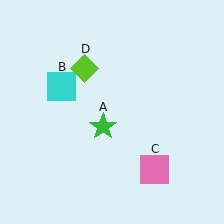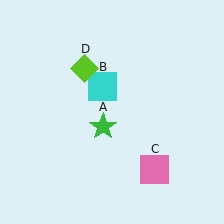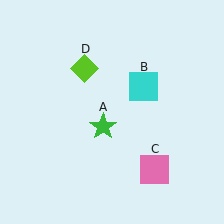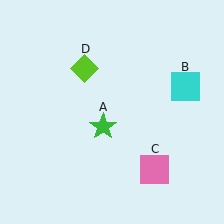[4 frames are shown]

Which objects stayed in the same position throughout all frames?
Green star (object A) and pink square (object C) and lime diamond (object D) remained stationary.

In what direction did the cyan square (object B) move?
The cyan square (object B) moved right.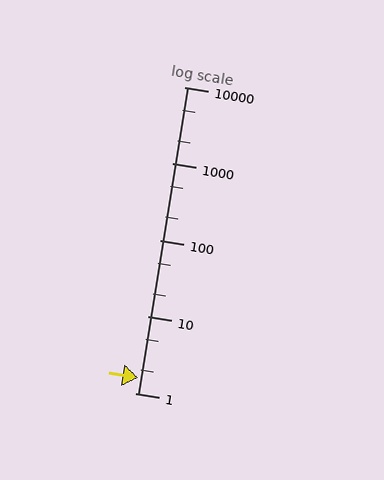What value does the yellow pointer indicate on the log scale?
The pointer indicates approximately 1.6.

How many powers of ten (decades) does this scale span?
The scale spans 4 decades, from 1 to 10000.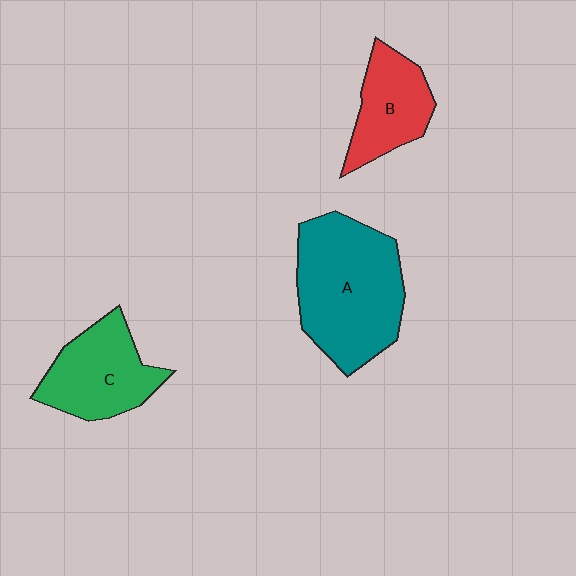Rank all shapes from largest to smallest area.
From largest to smallest: A (teal), C (green), B (red).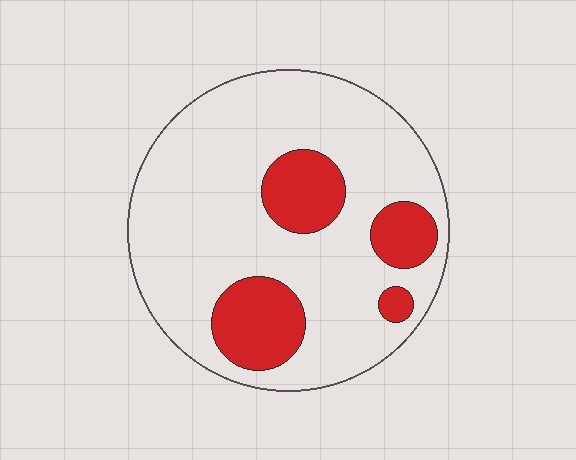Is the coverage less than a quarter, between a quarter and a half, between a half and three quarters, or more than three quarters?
Less than a quarter.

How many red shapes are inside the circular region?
4.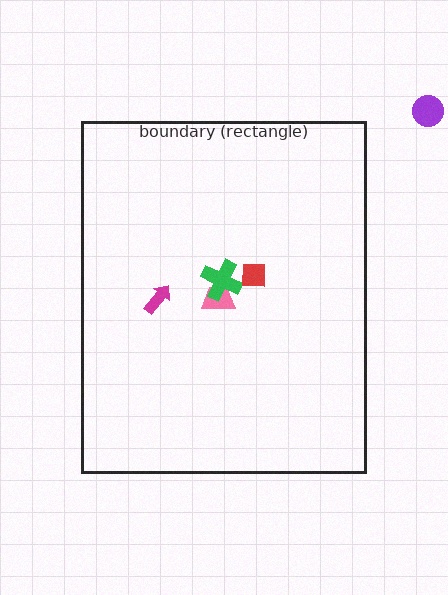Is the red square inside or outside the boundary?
Inside.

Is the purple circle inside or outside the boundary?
Outside.